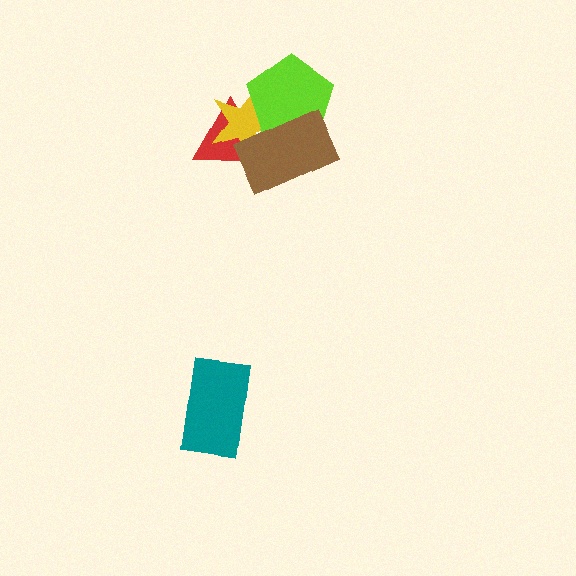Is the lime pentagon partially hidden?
Yes, it is partially covered by another shape.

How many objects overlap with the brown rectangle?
3 objects overlap with the brown rectangle.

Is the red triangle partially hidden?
Yes, it is partially covered by another shape.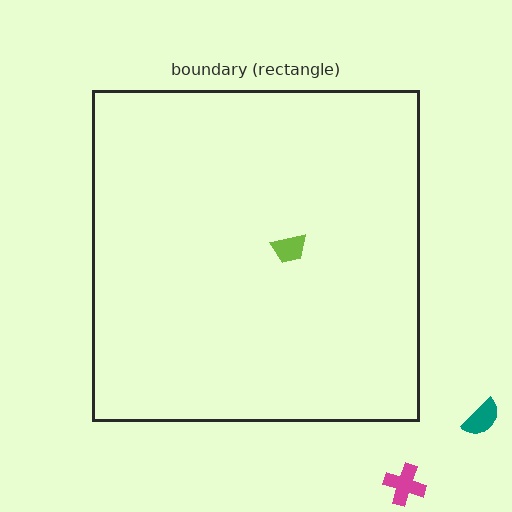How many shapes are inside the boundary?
1 inside, 2 outside.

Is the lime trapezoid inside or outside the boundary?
Inside.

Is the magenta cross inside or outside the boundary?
Outside.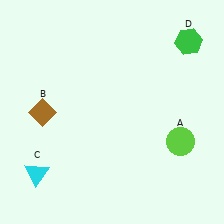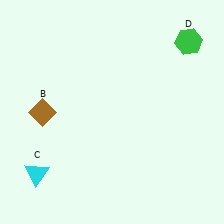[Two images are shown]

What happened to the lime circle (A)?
The lime circle (A) was removed in Image 2. It was in the bottom-right area of Image 1.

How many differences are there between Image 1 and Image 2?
There is 1 difference between the two images.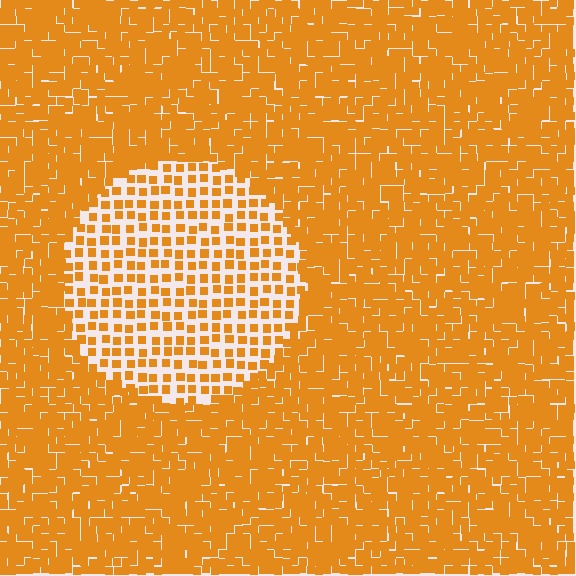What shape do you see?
I see a circle.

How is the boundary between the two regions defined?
The boundary is defined by a change in element density (approximately 2.3x ratio). All elements are the same color, size, and shape.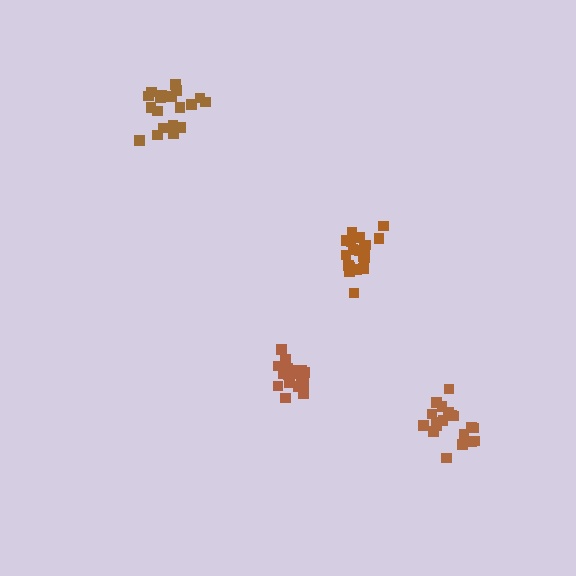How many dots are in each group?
Group 1: 20 dots, Group 2: 19 dots, Group 3: 20 dots, Group 4: 21 dots (80 total).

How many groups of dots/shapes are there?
There are 4 groups.